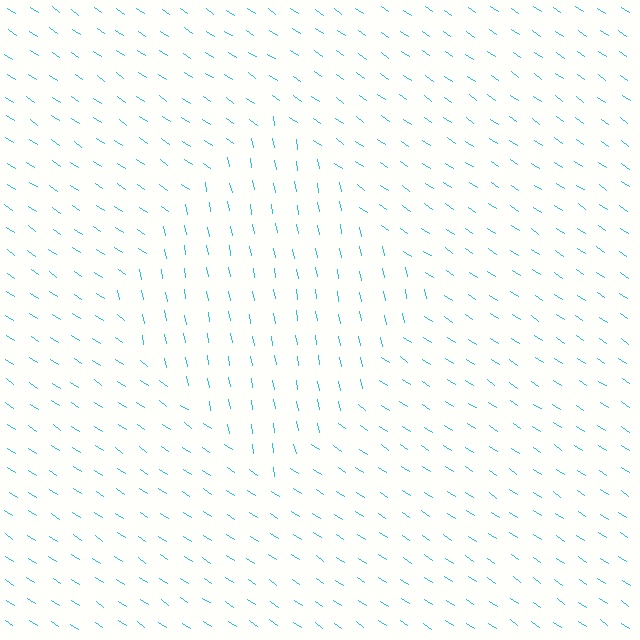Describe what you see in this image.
The image is filled with small cyan line segments. A diamond region in the image has lines oriented differently from the surrounding lines, creating a visible texture boundary.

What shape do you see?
I see a diamond.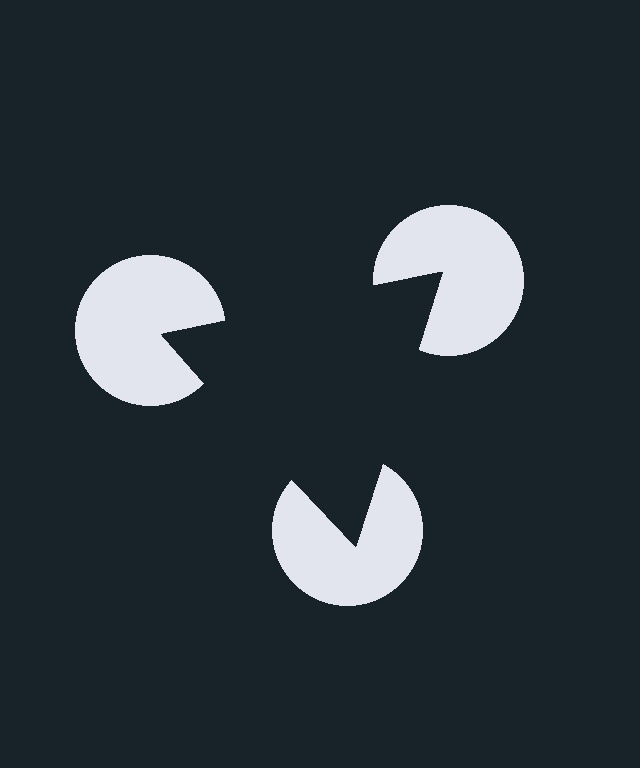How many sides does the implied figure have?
3 sides.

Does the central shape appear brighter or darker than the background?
It typically appears slightly darker than the background, even though no actual brightness change is drawn.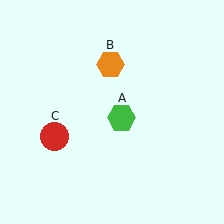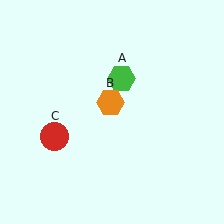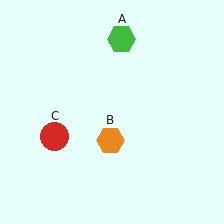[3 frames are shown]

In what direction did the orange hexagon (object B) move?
The orange hexagon (object B) moved down.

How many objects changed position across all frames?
2 objects changed position: green hexagon (object A), orange hexagon (object B).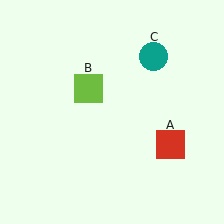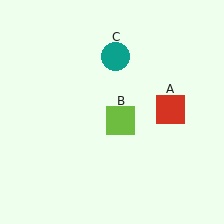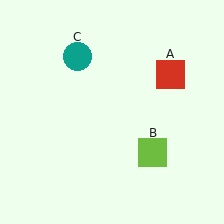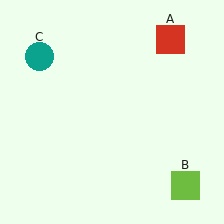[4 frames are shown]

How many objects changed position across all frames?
3 objects changed position: red square (object A), lime square (object B), teal circle (object C).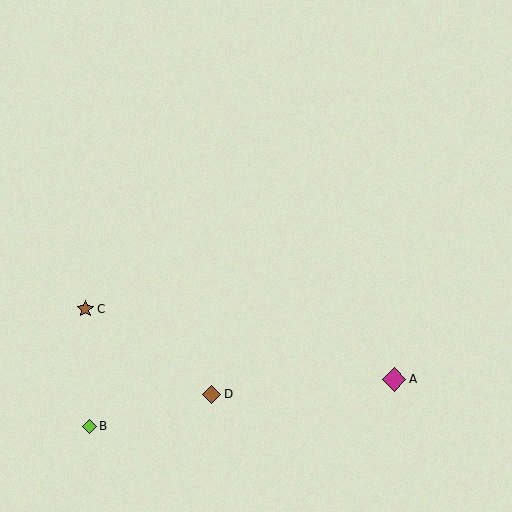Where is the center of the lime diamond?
The center of the lime diamond is at (90, 426).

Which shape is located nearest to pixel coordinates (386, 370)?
The magenta diamond (labeled A) at (394, 379) is nearest to that location.